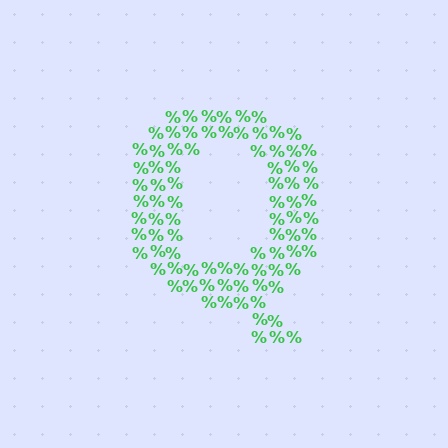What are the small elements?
The small elements are percent signs.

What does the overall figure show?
The overall figure shows the letter Q.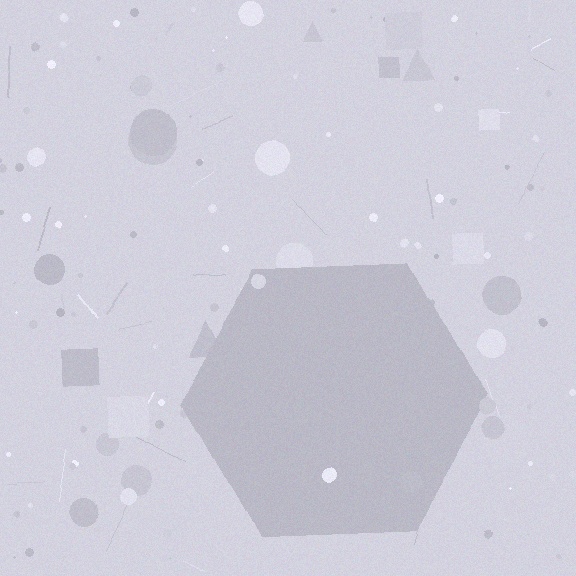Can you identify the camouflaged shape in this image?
The camouflaged shape is a hexagon.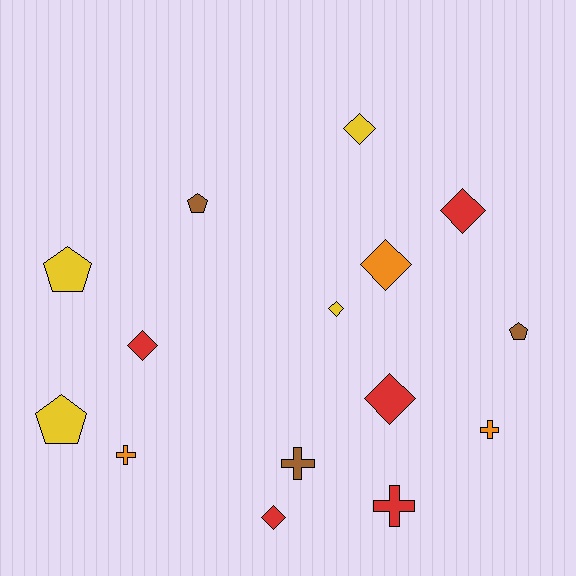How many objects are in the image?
There are 15 objects.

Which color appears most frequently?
Red, with 5 objects.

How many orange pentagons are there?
There are no orange pentagons.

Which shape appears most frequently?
Diamond, with 7 objects.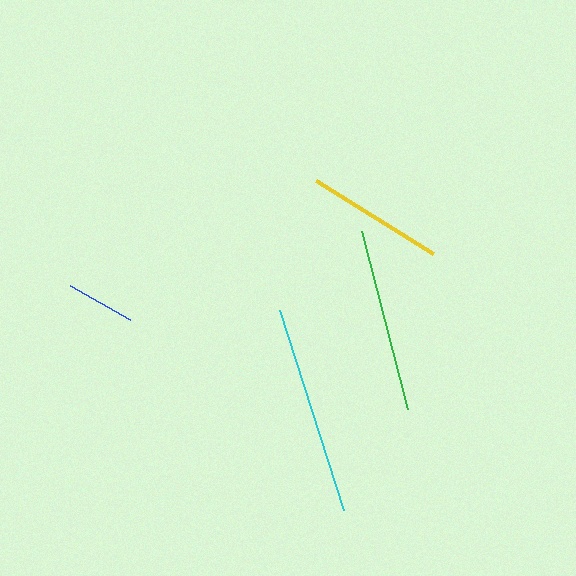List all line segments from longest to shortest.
From longest to shortest: cyan, green, yellow, blue.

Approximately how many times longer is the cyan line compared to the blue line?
The cyan line is approximately 3.0 times the length of the blue line.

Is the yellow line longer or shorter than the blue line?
The yellow line is longer than the blue line.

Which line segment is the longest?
The cyan line is the longest at approximately 210 pixels.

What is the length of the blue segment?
The blue segment is approximately 69 pixels long.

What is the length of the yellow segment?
The yellow segment is approximately 138 pixels long.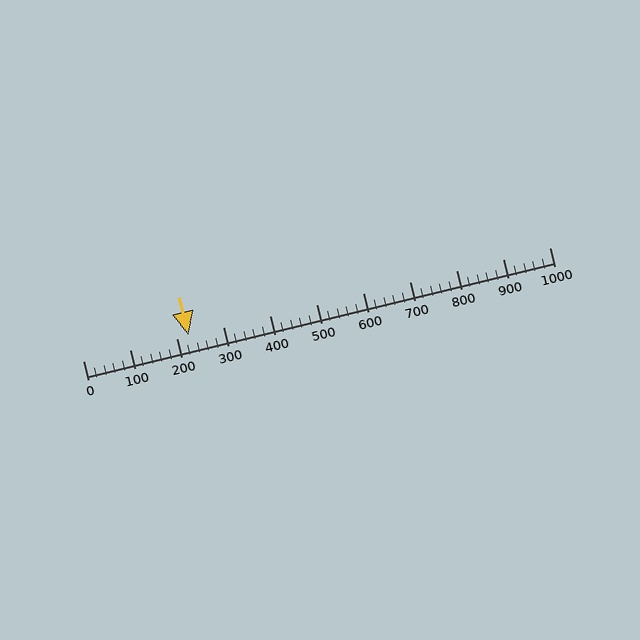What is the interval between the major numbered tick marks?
The major tick marks are spaced 100 units apart.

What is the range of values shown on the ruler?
The ruler shows values from 0 to 1000.